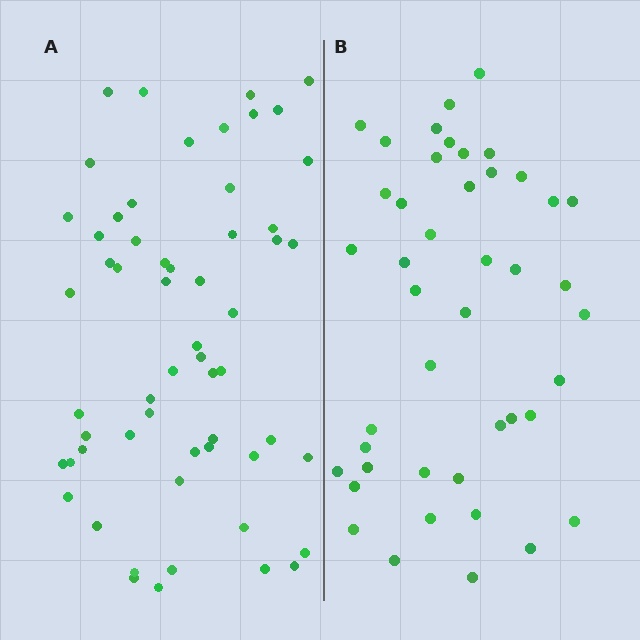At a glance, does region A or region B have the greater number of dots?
Region A (the left region) has more dots.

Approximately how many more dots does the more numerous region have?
Region A has approximately 15 more dots than region B.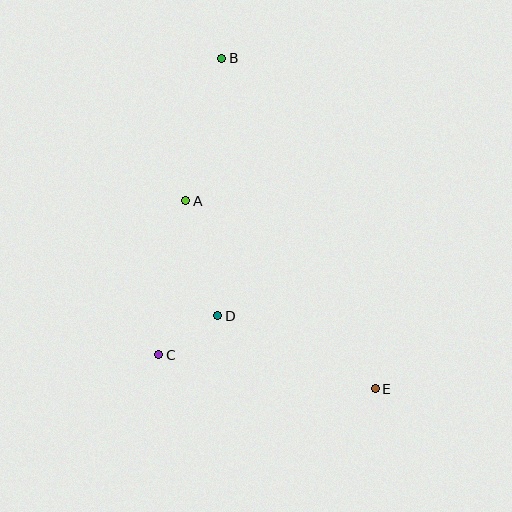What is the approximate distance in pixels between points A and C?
The distance between A and C is approximately 156 pixels.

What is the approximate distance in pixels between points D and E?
The distance between D and E is approximately 174 pixels.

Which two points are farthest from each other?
Points B and E are farthest from each other.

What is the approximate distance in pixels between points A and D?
The distance between A and D is approximately 120 pixels.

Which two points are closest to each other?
Points C and D are closest to each other.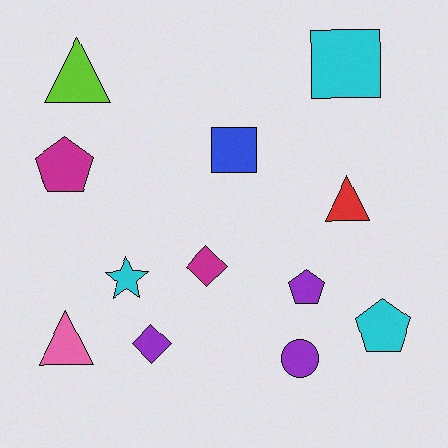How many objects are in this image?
There are 12 objects.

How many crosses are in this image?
There are no crosses.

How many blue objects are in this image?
There is 1 blue object.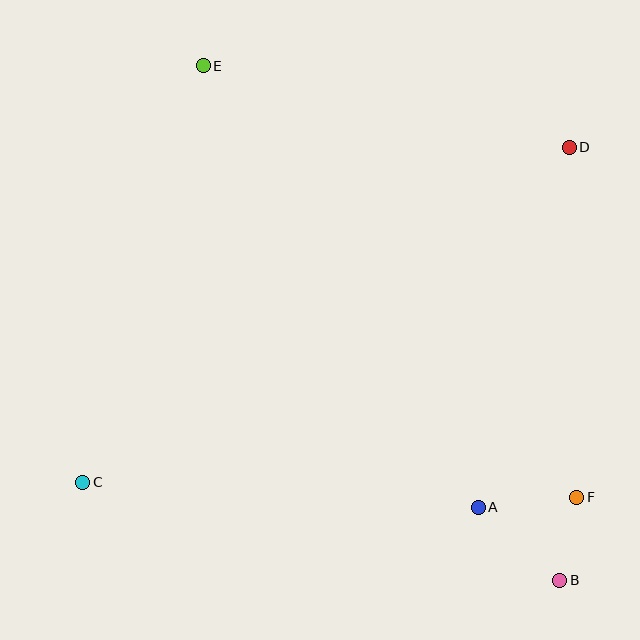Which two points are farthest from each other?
Points B and E are farthest from each other.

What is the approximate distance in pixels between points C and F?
The distance between C and F is approximately 494 pixels.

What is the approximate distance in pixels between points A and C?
The distance between A and C is approximately 397 pixels.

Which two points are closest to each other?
Points B and F are closest to each other.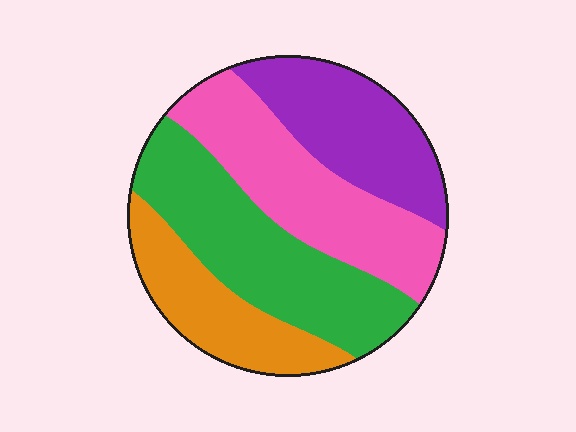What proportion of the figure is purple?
Purple takes up about one fifth (1/5) of the figure.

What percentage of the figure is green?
Green takes up between a sixth and a third of the figure.